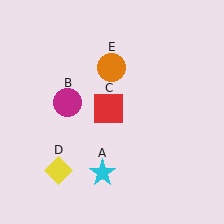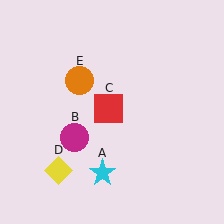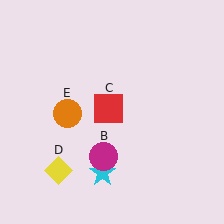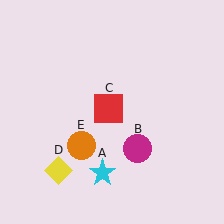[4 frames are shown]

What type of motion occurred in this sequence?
The magenta circle (object B), orange circle (object E) rotated counterclockwise around the center of the scene.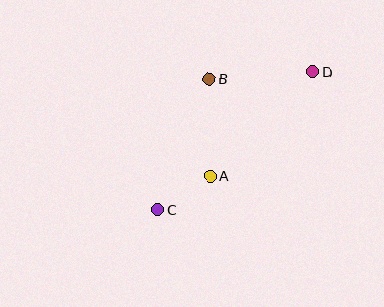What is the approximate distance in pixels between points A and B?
The distance between A and B is approximately 97 pixels.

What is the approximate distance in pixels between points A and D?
The distance between A and D is approximately 146 pixels.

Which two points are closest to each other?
Points A and C are closest to each other.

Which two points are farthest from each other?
Points C and D are farthest from each other.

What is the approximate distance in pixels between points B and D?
The distance between B and D is approximately 104 pixels.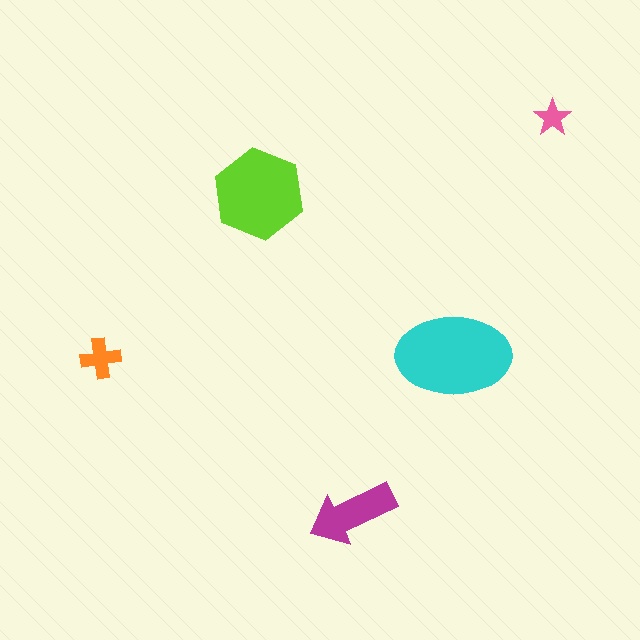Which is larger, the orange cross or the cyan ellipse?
The cyan ellipse.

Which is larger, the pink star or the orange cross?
The orange cross.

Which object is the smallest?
The pink star.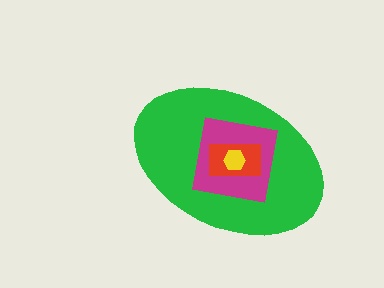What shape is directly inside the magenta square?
The red rectangle.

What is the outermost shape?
The green ellipse.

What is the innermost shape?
The yellow hexagon.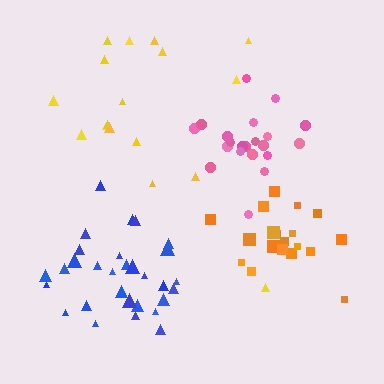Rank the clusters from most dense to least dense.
pink, blue, orange, yellow.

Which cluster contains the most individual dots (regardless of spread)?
Blue (30).